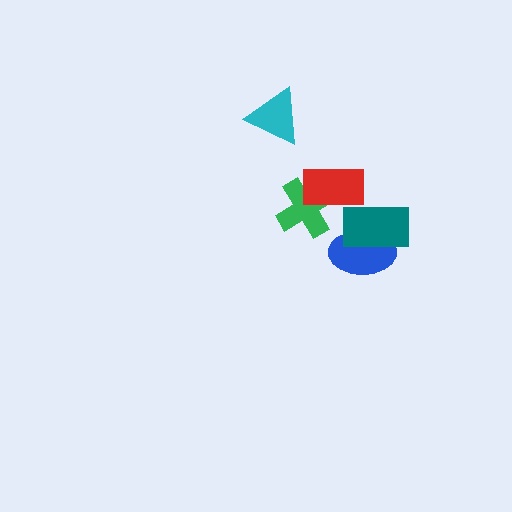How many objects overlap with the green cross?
1 object overlaps with the green cross.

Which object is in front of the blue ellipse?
The teal rectangle is in front of the blue ellipse.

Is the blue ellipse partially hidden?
Yes, it is partially covered by another shape.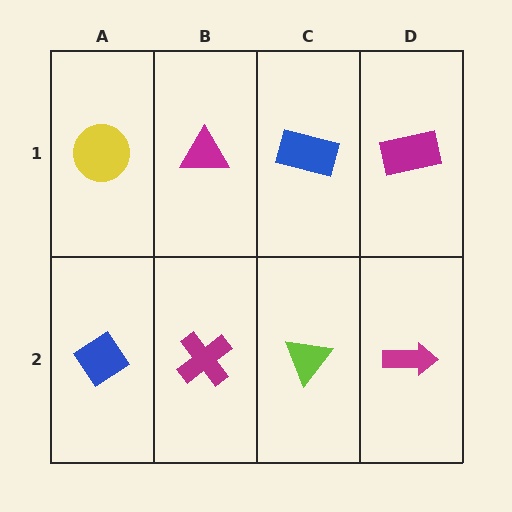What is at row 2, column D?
A magenta arrow.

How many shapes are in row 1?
4 shapes.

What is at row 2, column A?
A blue diamond.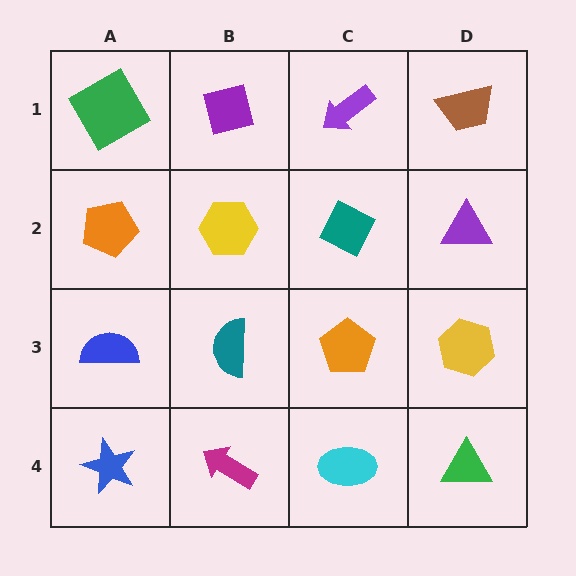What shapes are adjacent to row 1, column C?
A teal diamond (row 2, column C), a purple square (row 1, column B), a brown trapezoid (row 1, column D).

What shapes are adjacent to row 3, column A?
An orange pentagon (row 2, column A), a blue star (row 4, column A), a teal semicircle (row 3, column B).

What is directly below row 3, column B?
A magenta arrow.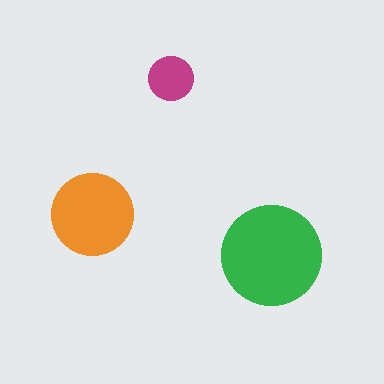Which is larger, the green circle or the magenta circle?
The green one.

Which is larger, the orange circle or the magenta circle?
The orange one.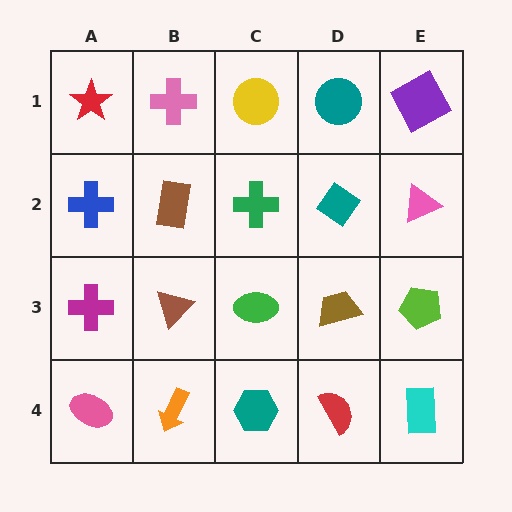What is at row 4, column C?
A teal hexagon.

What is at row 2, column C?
A green cross.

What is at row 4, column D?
A red semicircle.